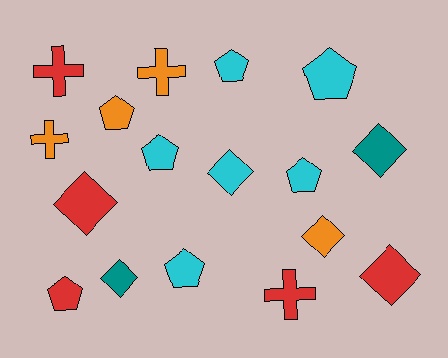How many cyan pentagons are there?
There are 5 cyan pentagons.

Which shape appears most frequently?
Pentagon, with 7 objects.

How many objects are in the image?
There are 17 objects.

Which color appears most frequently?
Cyan, with 6 objects.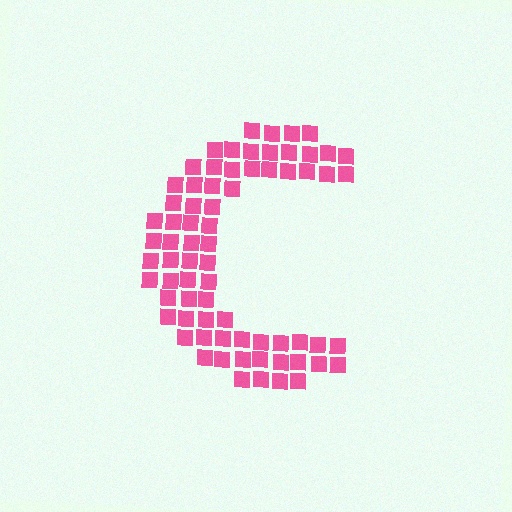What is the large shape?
The large shape is the letter C.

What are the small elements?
The small elements are squares.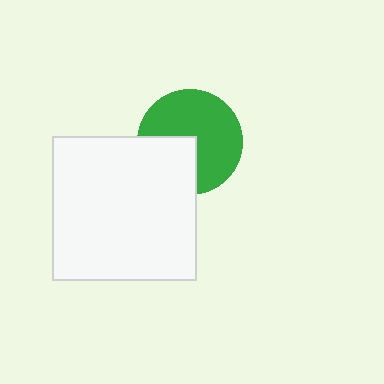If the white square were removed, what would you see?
You would see the complete green circle.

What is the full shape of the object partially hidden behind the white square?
The partially hidden object is a green circle.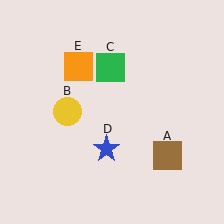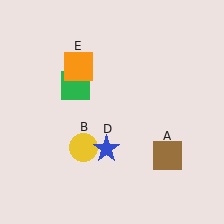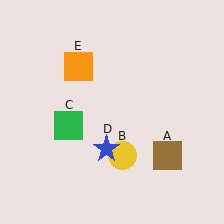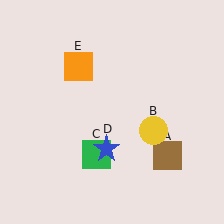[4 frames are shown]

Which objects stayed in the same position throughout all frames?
Brown square (object A) and blue star (object D) and orange square (object E) remained stationary.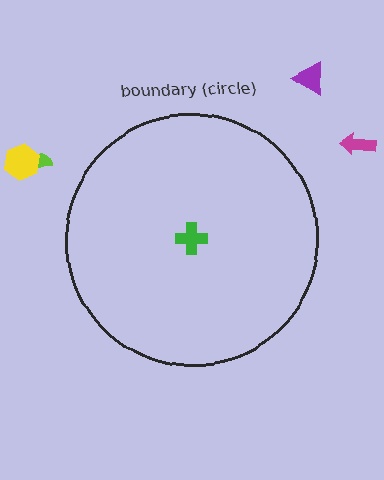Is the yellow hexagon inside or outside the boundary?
Outside.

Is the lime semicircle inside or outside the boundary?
Outside.